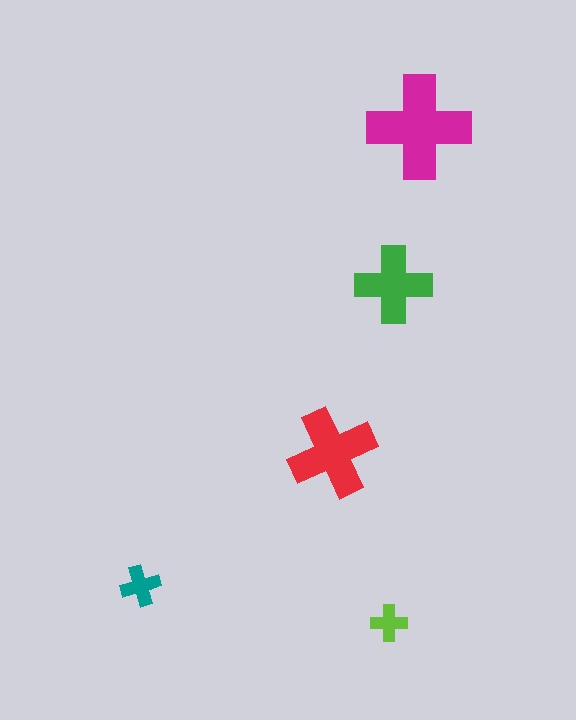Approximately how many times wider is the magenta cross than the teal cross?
About 2.5 times wider.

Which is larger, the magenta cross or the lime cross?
The magenta one.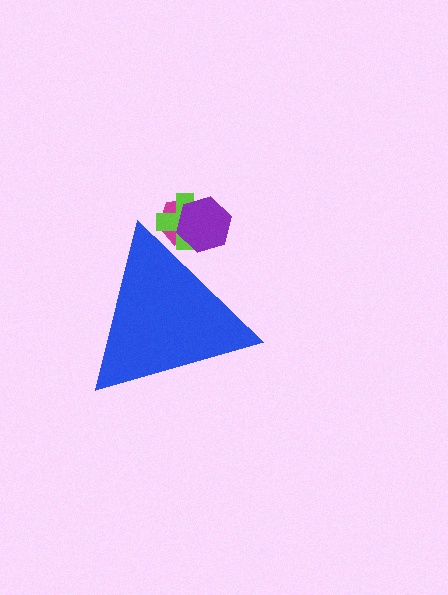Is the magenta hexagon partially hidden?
Yes, the magenta hexagon is partially hidden behind the blue triangle.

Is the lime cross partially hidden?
Yes, the lime cross is partially hidden behind the blue triangle.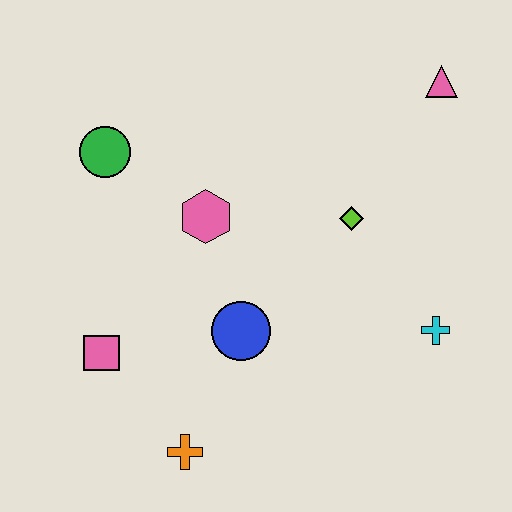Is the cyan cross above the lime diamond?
No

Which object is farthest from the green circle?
The cyan cross is farthest from the green circle.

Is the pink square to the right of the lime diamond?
No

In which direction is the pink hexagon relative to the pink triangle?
The pink hexagon is to the left of the pink triangle.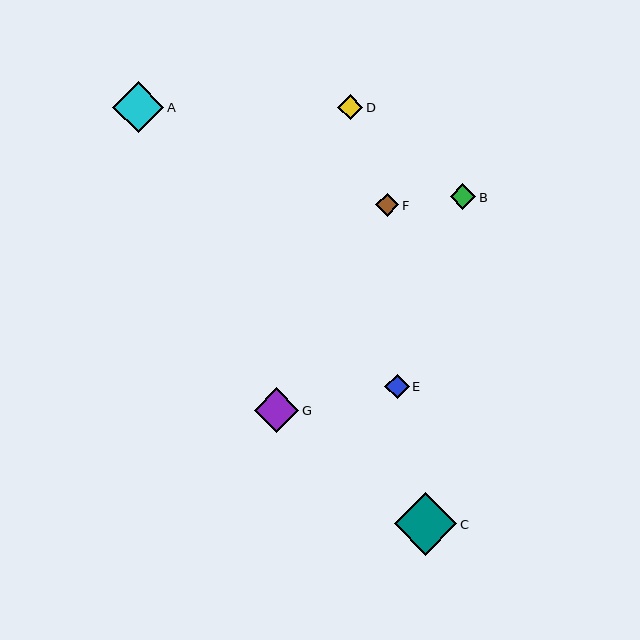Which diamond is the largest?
Diamond C is the largest with a size of approximately 63 pixels.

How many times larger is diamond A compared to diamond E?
Diamond A is approximately 2.1 times the size of diamond E.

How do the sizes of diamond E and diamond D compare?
Diamond E and diamond D are approximately the same size.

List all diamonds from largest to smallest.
From largest to smallest: C, A, G, B, E, D, F.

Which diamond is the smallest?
Diamond F is the smallest with a size of approximately 23 pixels.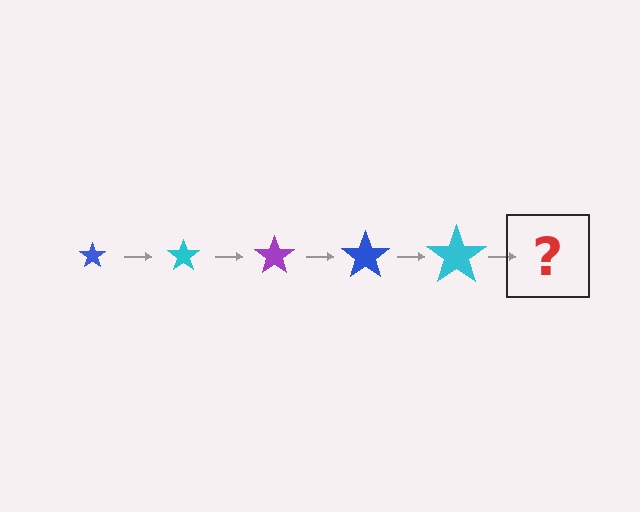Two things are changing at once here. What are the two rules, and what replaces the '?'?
The two rules are that the star grows larger each step and the color cycles through blue, cyan, and purple. The '?' should be a purple star, larger than the previous one.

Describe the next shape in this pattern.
It should be a purple star, larger than the previous one.